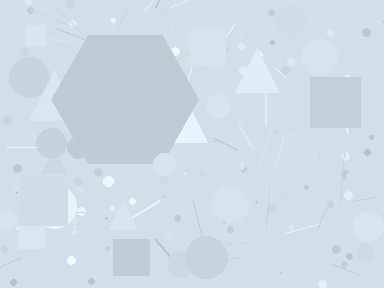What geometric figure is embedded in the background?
A hexagon is embedded in the background.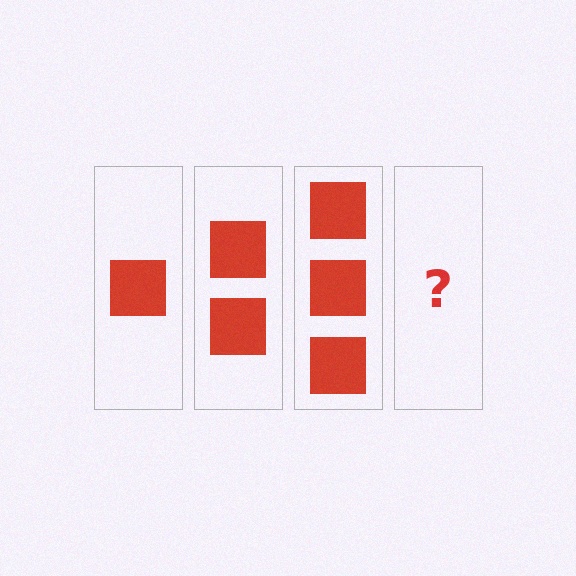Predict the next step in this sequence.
The next step is 4 squares.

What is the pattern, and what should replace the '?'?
The pattern is that each step adds one more square. The '?' should be 4 squares.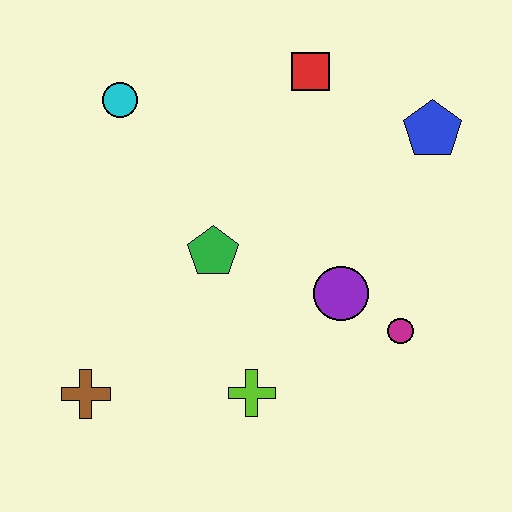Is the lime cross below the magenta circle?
Yes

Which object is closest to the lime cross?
The purple circle is closest to the lime cross.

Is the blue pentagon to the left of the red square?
No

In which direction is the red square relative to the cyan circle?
The red square is to the right of the cyan circle.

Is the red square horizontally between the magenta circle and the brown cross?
Yes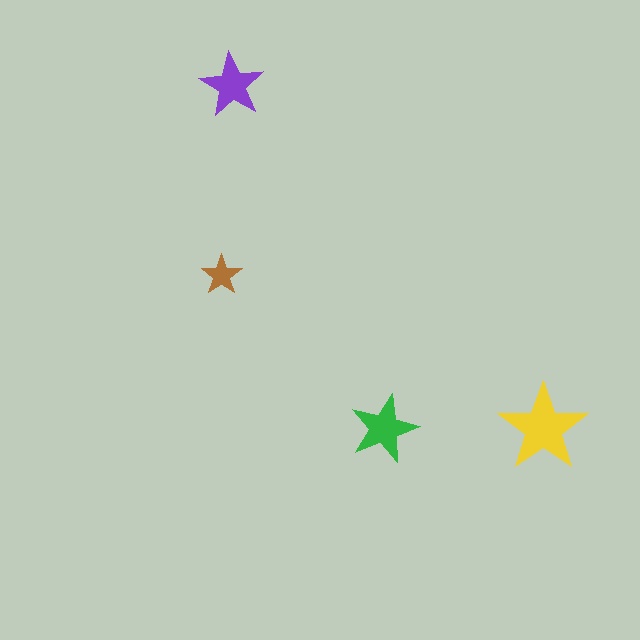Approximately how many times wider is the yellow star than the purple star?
About 1.5 times wider.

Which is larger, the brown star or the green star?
The green one.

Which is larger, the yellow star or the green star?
The yellow one.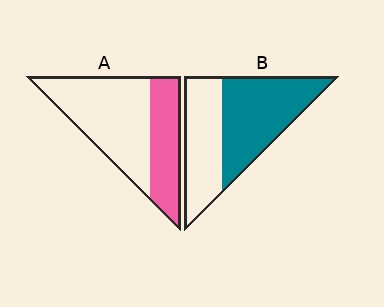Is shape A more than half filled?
No.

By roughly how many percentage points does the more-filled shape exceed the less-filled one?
By roughly 20 percentage points (B over A).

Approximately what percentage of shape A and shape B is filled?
A is approximately 35% and B is approximately 55%.